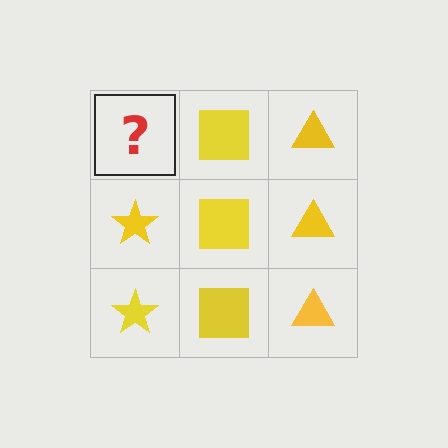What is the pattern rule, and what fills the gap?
The rule is that each column has a consistent shape. The gap should be filled with a yellow star.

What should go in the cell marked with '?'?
The missing cell should contain a yellow star.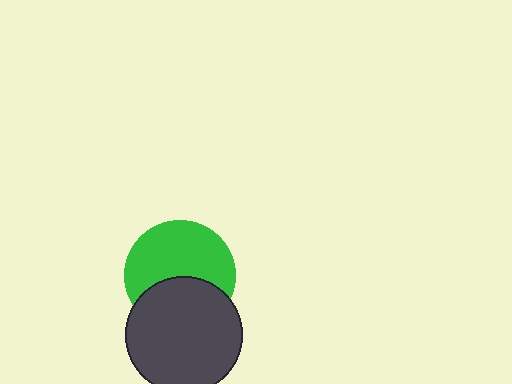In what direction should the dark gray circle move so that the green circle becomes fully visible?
The dark gray circle should move down. That is the shortest direction to clear the overlap and leave the green circle fully visible.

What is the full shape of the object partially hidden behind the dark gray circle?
The partially hidden object is a green circle.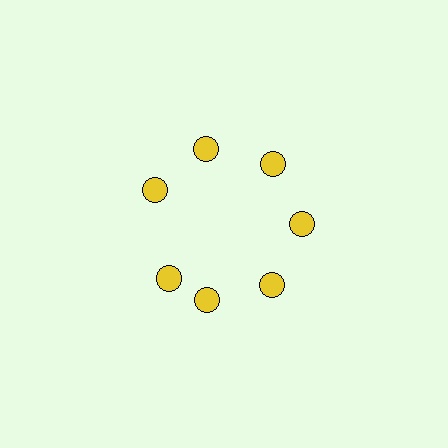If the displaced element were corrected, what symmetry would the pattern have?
It would have 7-fold rotational symmetry — the pattern would map onto itself every 51 degrees.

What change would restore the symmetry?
The symmetry would be restored by rotating it back into even spacing with its neighbors so that all 7 circles sit at equal angles and equal distance from the center.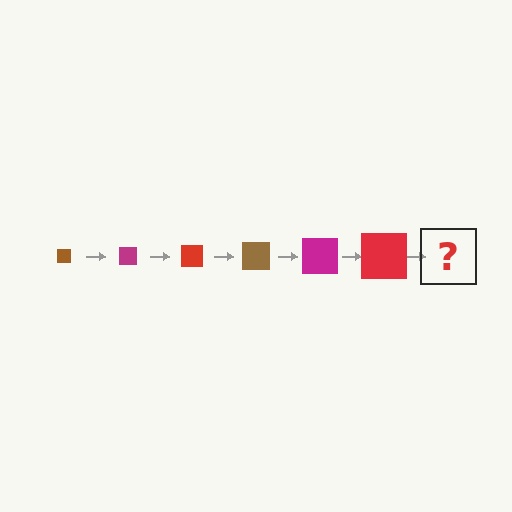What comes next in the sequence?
The next element should be a brown square, larger than the previous one.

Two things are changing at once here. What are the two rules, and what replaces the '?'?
The two rules are that the square grows larger each step and the color cycles through brown, magenta, and red. The '?' should be a brown square, larger than the previous one.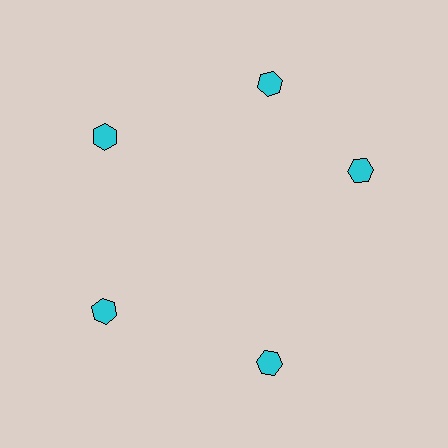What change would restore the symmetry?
The symmetry would be restored by rotating it back into even spacing with its neighbors so that all 5 hexagons sit at equal angles and equal distance from the center.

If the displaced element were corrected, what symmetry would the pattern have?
It would have 5-fold rotational symmetry — the pattern would map onto itself every 72 degrees.